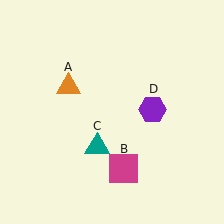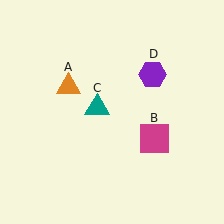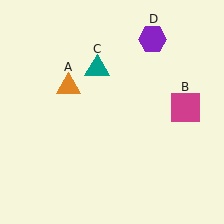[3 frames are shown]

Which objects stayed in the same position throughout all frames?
Orange triangle (object A) remained stationary.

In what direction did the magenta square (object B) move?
The magenta square (object B) moved up and to the right.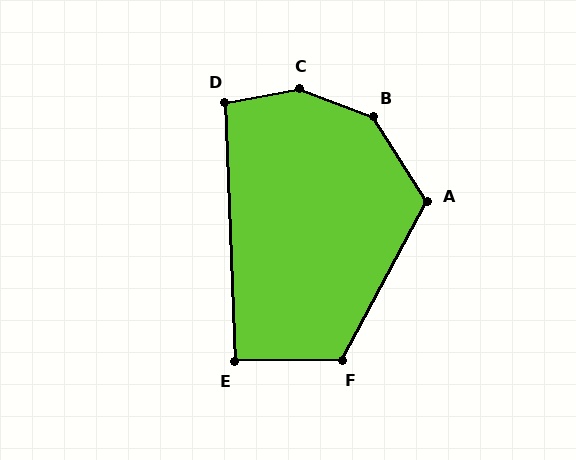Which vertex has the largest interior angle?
C, at approximately 148 degrees.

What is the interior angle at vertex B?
Approximately 143 degrees (obtuse).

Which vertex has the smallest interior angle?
E, at approximately 92 degrees.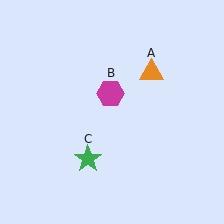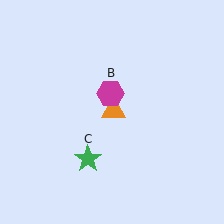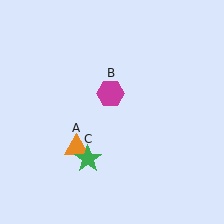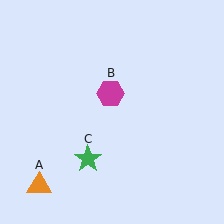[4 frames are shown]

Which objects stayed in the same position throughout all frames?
Magenta hexagon (object B) and green star (object C) remained stationary.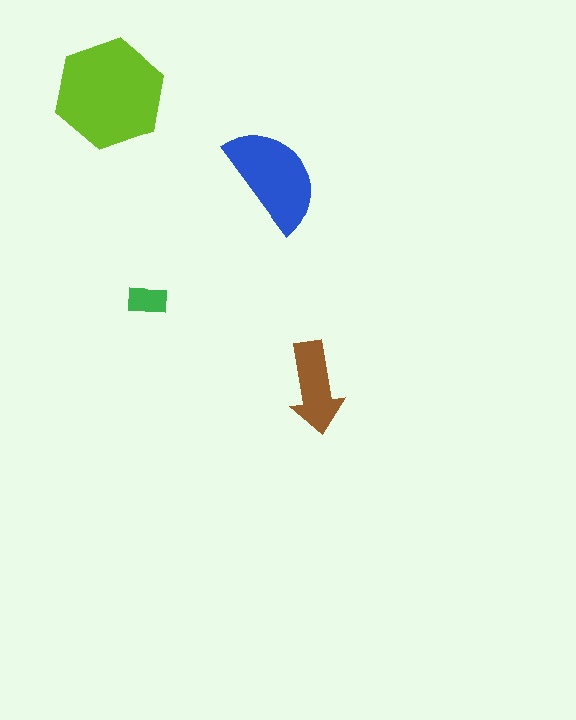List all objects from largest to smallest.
The lime hexagon, the blue semicircle, the brown arrow, the green rectangle.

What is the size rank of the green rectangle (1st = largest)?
4th.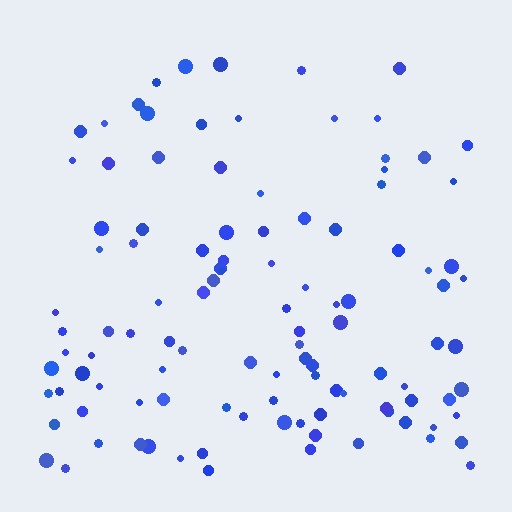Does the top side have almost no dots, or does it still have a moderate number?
Still a moderate number, just noticeably fewer than the bottom.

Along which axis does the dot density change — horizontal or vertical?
Vertical.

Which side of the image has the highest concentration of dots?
The bottom.